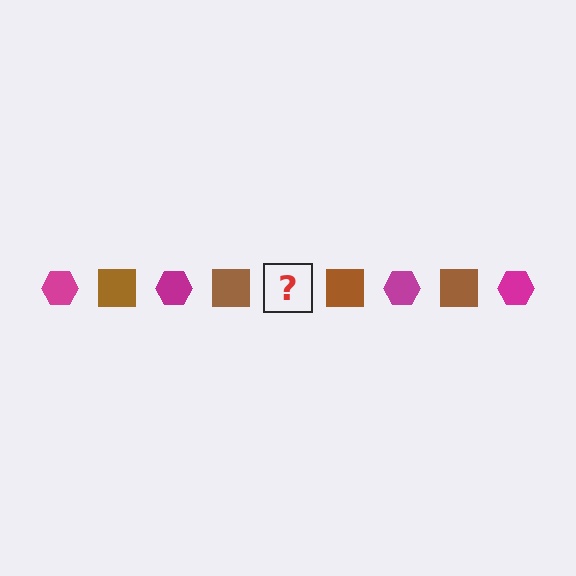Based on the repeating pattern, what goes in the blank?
The blank should be a magenta hexagon.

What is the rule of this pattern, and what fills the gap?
The rule is that the pattern alternates between magenta hexagon and brown square. The gap should be filled with a magenta hexagon.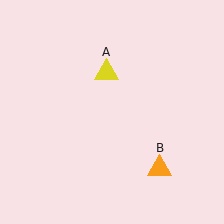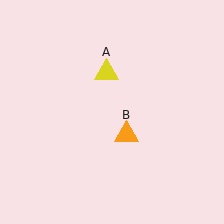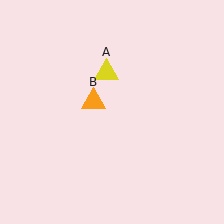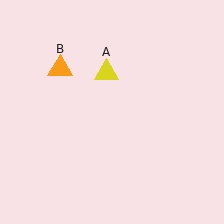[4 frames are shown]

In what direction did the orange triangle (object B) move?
The orange triangle (object B) moved up and to the left.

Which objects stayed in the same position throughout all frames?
Yellow triangle (object A) remained stationary.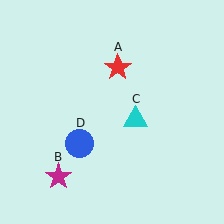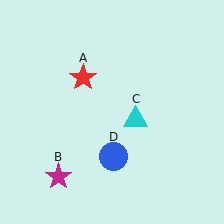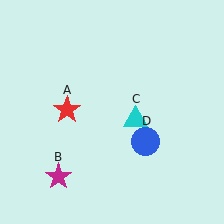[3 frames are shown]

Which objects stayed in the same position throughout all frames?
Magenta star (object B) and cyan triangle (object C) remained stationary.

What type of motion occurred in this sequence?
The red star (object A), blue circle (object D) rotated counterclockwise around the center of the scene.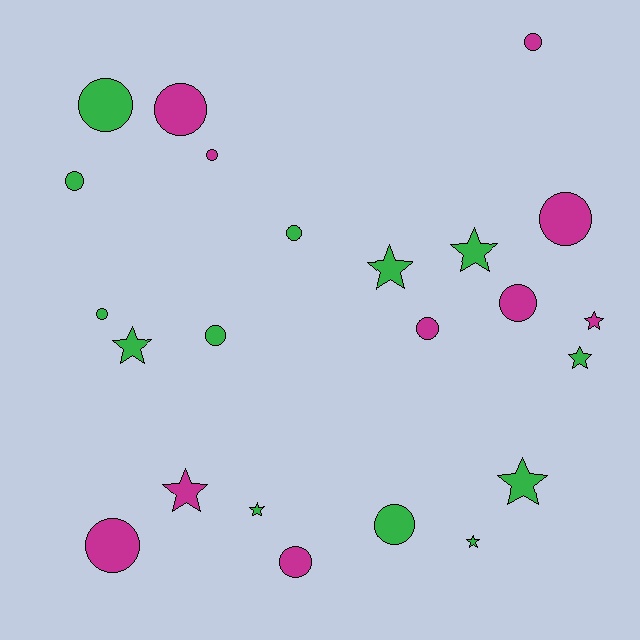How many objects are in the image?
There are 23 objects.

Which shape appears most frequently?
Circle, with 14 objects.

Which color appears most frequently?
Green, with 13 objects.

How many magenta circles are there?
There are 8 magenta circles.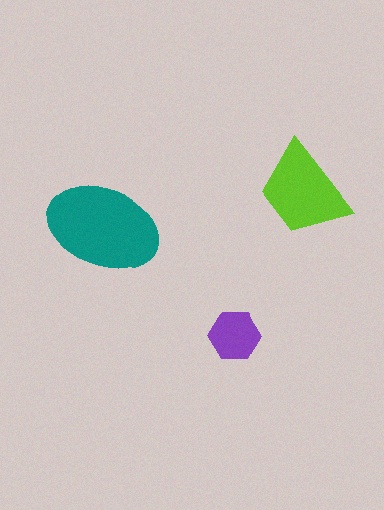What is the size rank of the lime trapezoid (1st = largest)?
2nd.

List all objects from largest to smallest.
The teal ellipse, the lime trapezoid, the purple hexagon.